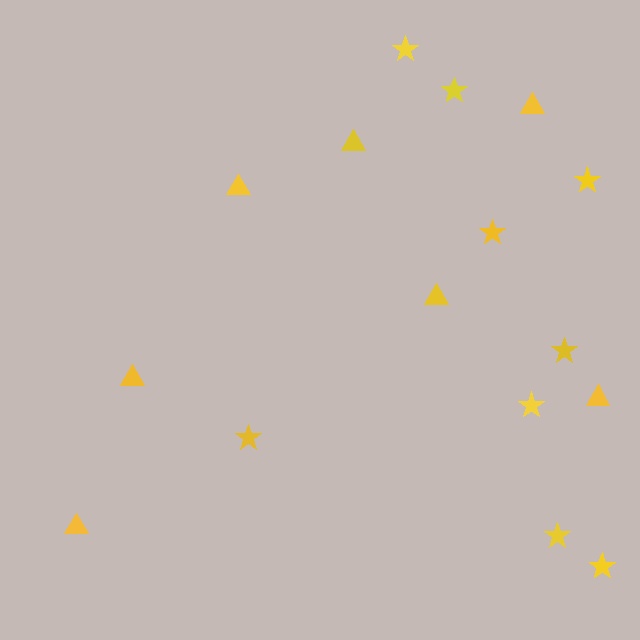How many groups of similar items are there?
There are 2 groups: one group of stars (9) and one group of triangles (7).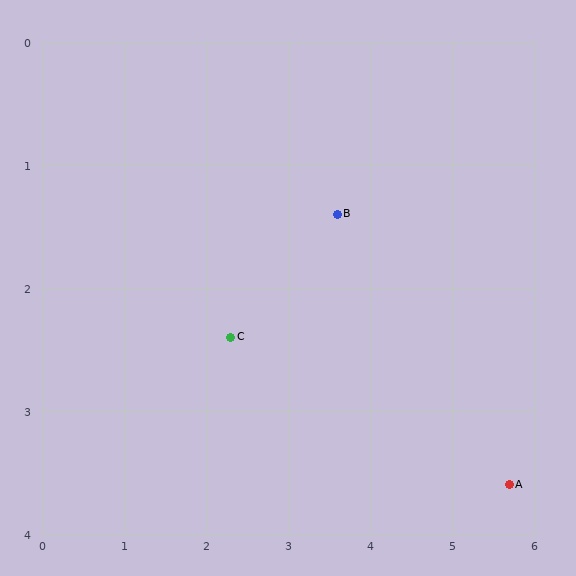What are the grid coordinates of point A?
Point A is at approximately (5.7, 3.6).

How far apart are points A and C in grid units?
Points A and C are about 3.6 grid units apart.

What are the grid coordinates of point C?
Point C is at approximately (2.3, 2.4).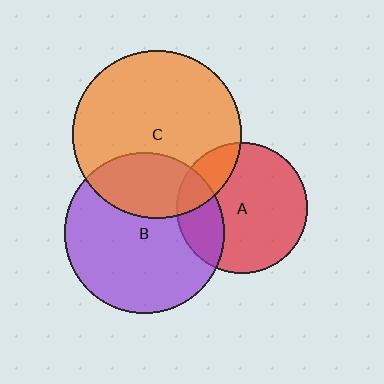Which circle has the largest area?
Circle C (orange).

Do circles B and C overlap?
Yes.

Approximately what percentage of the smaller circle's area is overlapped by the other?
Approximately 30%.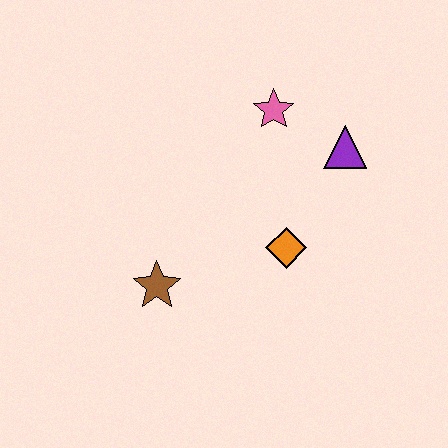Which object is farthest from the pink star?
The brown star is farthest from the pink star.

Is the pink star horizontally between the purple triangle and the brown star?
Yes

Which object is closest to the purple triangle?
The pink star is closest to the purple triangle.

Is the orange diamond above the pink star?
No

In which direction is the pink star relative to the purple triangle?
The pink star is to the left of the purple triangle.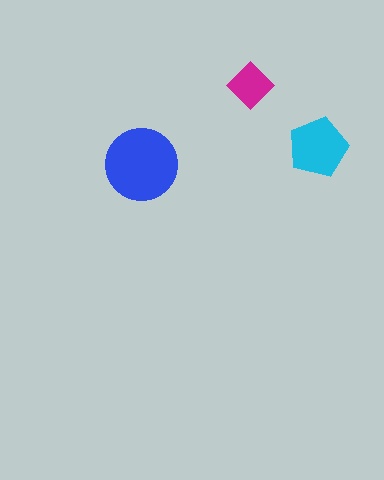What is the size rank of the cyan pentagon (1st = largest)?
2nd.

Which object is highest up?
The magenta diamond is topmost.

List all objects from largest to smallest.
The blue circle, the cyan pentagon, the magenta diamond.